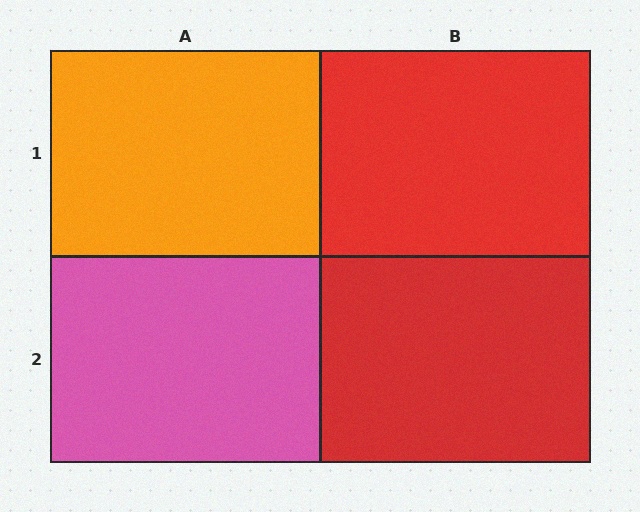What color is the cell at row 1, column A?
Orange.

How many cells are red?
2 cells are red.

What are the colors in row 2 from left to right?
Pink, red.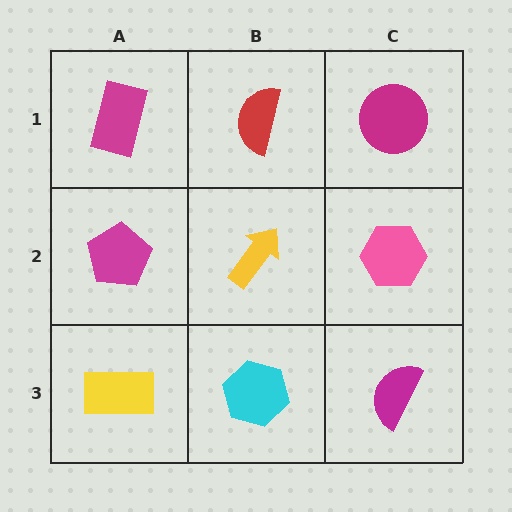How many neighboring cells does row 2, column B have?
4.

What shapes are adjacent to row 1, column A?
A magenta pentagon (row 2, column A), a red semicircle (row 1, column B).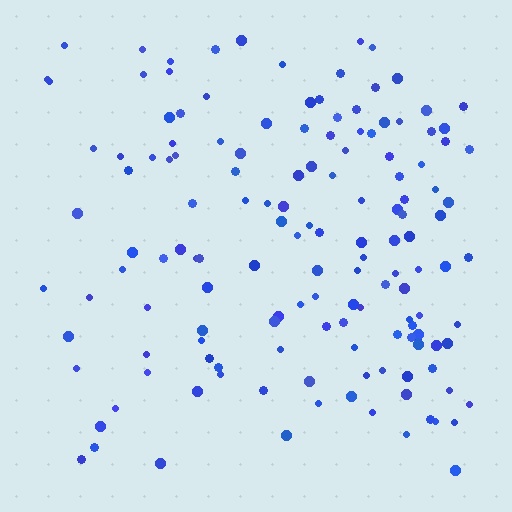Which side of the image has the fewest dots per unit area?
The left.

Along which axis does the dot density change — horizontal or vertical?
Horizontal.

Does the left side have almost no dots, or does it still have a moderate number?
Still a moderate number, just noticeably fewer than the right.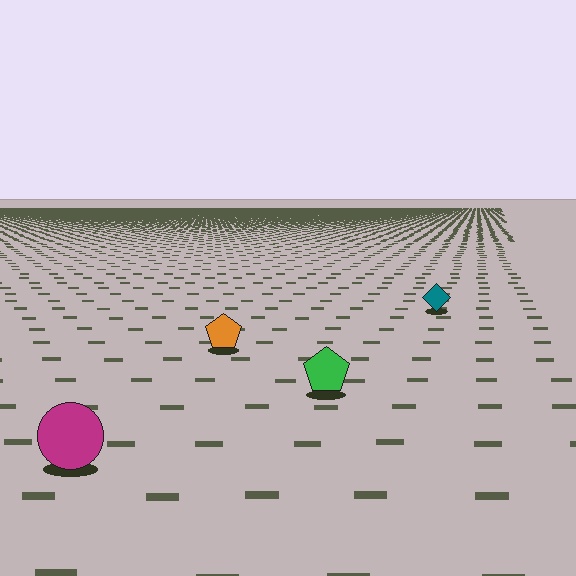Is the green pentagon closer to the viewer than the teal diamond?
Yes. The green pentagon is closer — you can tell from the texture gradient: the ground texture is coarser near it.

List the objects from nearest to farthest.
From nearest to farthest: the magenta circle, the green pentagon, the orange pentagon, the teal diamond.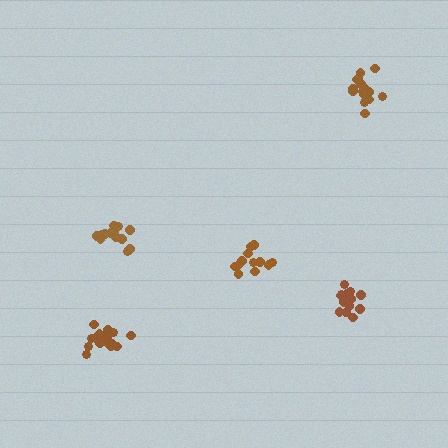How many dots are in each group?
Group 1: 16 dots, Group 2: 12 dots, Group 3: 13 dots, Group 4: 13 dots, Group 5: 16 dots (70 total).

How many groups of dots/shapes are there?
There are 5 groups.